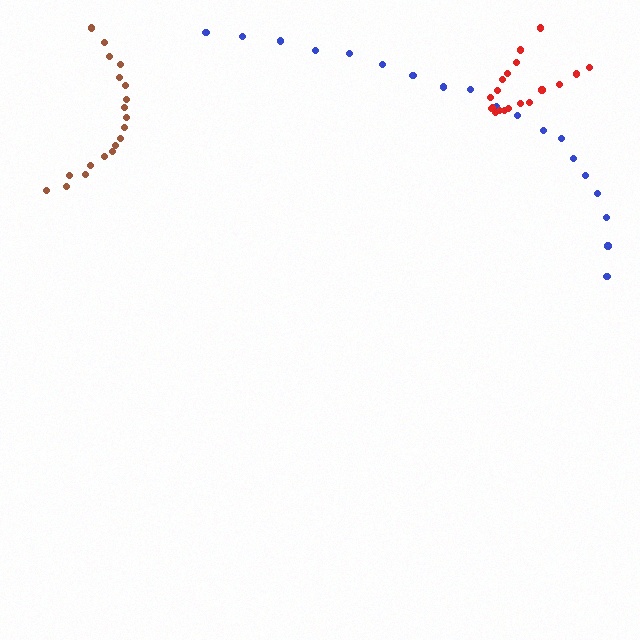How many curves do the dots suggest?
There are 3 distinct paths.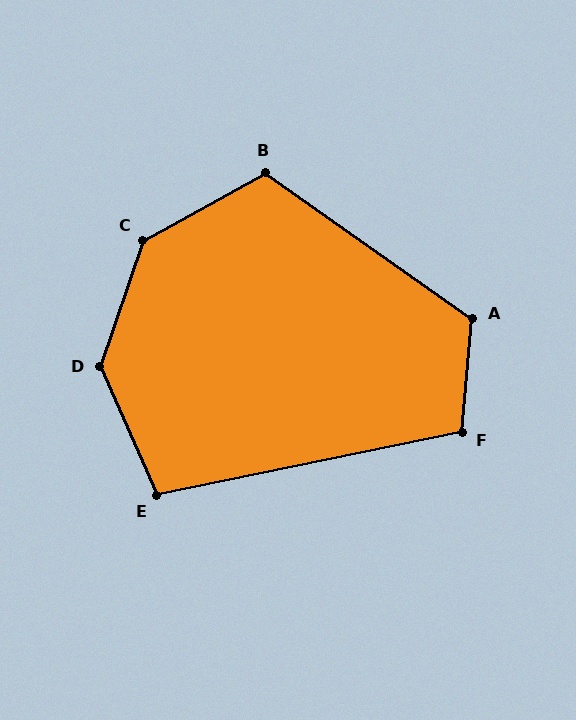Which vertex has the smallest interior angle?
E, at approximately 102 degrees.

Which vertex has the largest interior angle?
C, at approximately 137 degrees.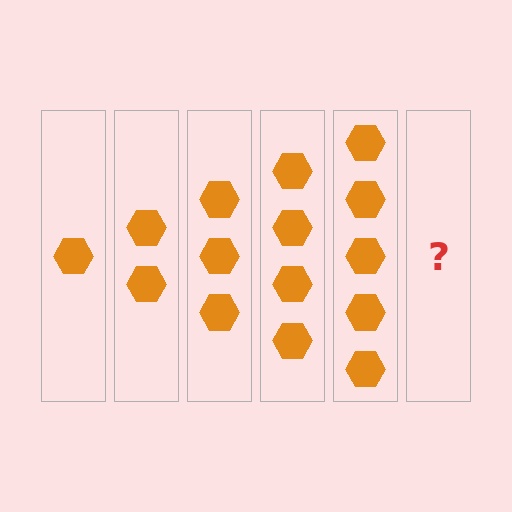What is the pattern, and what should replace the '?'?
The pattern is that each step adds one more hexagon. The '?' should be 6 hexagons.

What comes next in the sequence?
The next element should be 6 hexagons.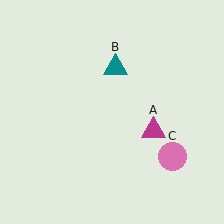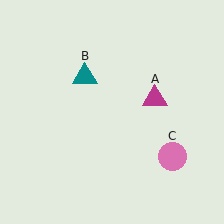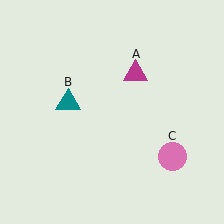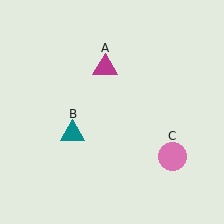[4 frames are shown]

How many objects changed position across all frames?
2 objects changed position: magenta triangle (object A), teal triangle (object B).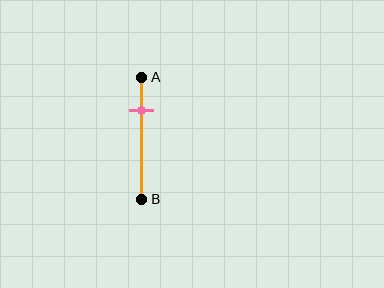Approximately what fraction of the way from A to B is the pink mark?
The pink mark is approximately 25% of the way from A to B.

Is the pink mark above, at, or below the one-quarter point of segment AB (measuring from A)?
The pink mark is approximately at the one-quarter point of segment AB.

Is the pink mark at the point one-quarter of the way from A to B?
Yes, the mark is approximately at the one-quarter point.